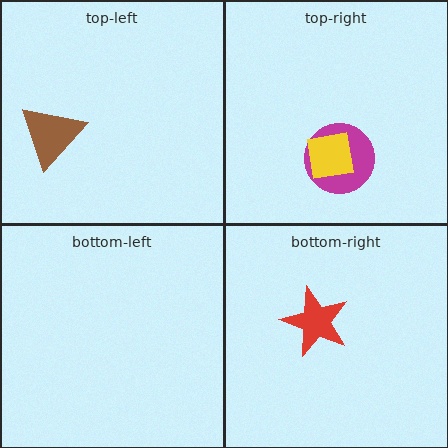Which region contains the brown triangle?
The top-left region.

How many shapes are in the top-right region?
2.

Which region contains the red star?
The bottom-right region.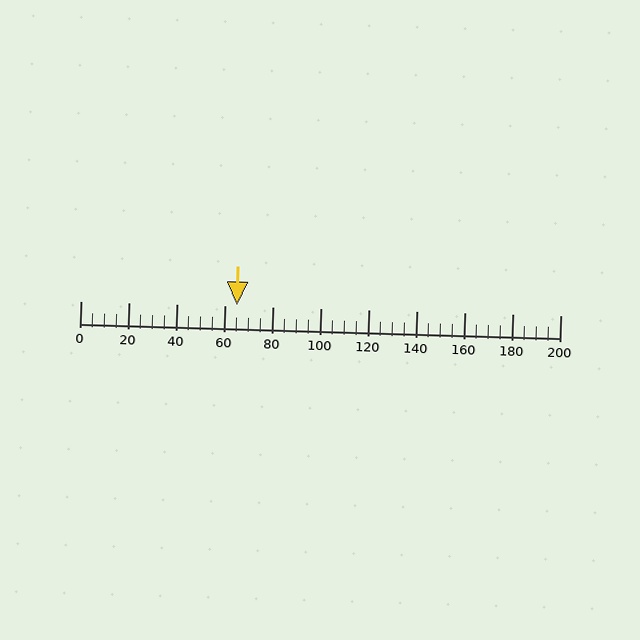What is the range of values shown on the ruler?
The ruler shows values from 0 to 200.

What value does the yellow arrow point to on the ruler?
The yellow arrow points to approximately 65.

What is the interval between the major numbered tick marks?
The major tick marks are spaced 20 units apart.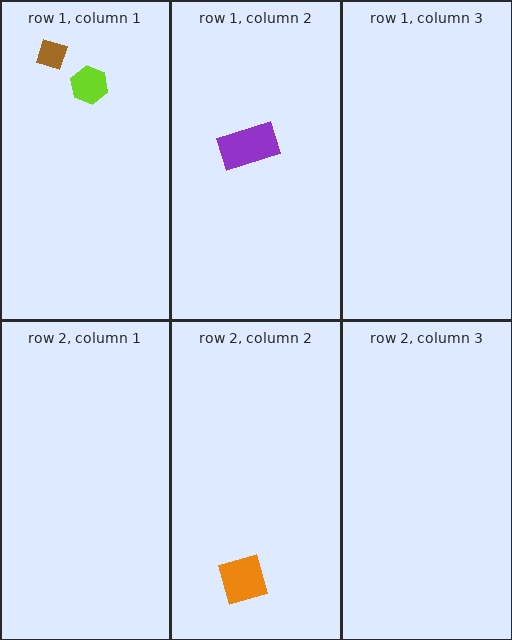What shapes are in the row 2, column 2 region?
The orange square.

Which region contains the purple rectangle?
The row 1, column 2 region.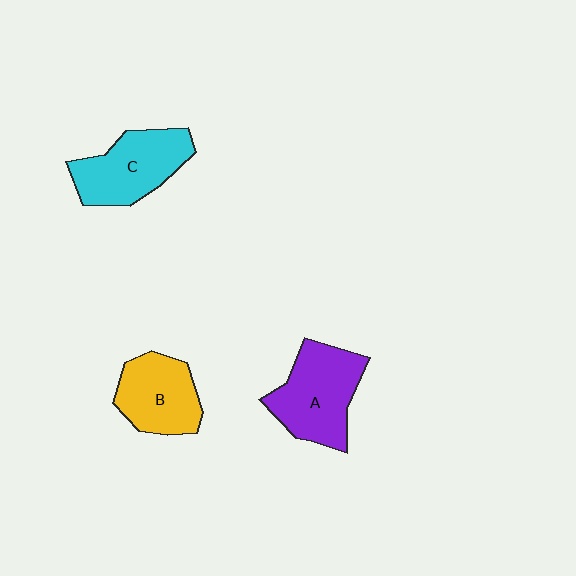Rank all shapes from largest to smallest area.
From largest to smallest: A (purple), C (cyan), B (yellow).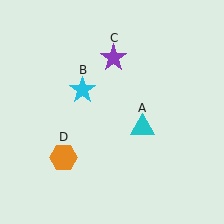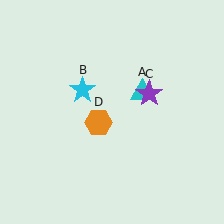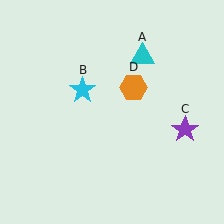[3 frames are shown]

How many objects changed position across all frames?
3 objects changed position: cyan triangle (object A), purple star (object C), orange hexagon (object D).